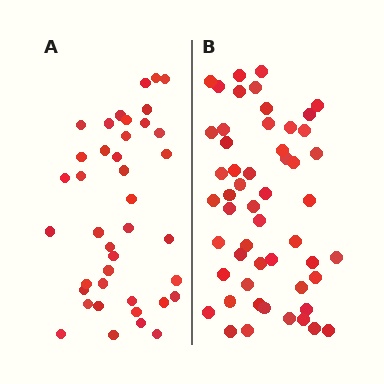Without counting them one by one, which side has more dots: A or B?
Region B (the right region) has more dots.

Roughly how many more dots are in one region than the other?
Region B has approximately 15 more dots than region A.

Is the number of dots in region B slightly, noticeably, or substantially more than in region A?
Region B has noticeably more, but not dramatically so. The ratio is roughly 1.3 to 1.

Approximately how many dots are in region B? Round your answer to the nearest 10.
About 50 dots. (The exact count is 53, which rounds to 50.)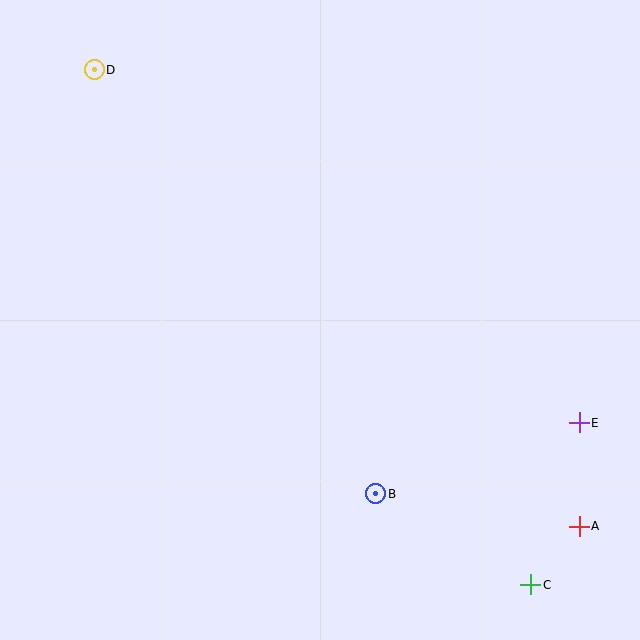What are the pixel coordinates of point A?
Point A is at (579, 526).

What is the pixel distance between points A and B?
The distance between A and B is 206 pixels.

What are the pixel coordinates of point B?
Point B is at (376, 494).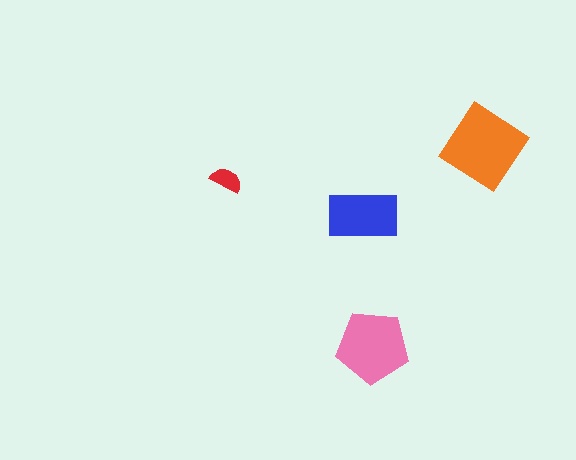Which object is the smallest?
The red semicircle.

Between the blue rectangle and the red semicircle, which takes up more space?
The blue rectangle.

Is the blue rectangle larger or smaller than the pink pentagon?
Smaller.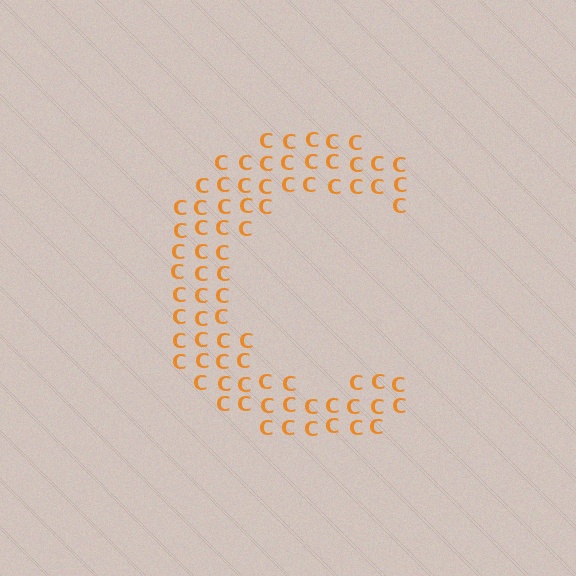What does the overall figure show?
The overall figure shows the letter C.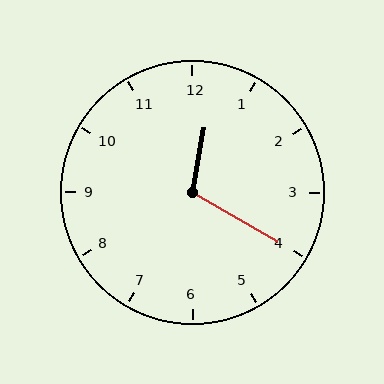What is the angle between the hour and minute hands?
Approximately 110 degrees.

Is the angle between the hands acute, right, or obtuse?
It is obtuse.